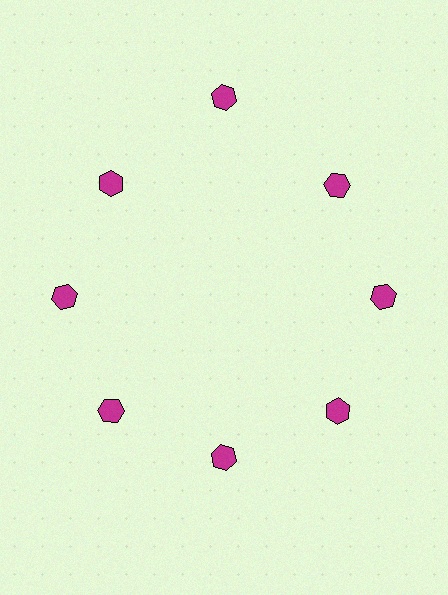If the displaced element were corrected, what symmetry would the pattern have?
It would have 8-fold rotational symmetry — the pattern would map onto itself every 45 degrees.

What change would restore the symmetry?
The symmetry would be restored by moving it inward, back onto the ring so that all 8 hexagons sit at equal angles and equal distance from the center.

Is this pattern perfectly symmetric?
No. The 8 magenta hexagons are arranged in a ring, but one element near the 12 o'clock position is pushed outward from the center, breaking the 8-fold rotational symmetry.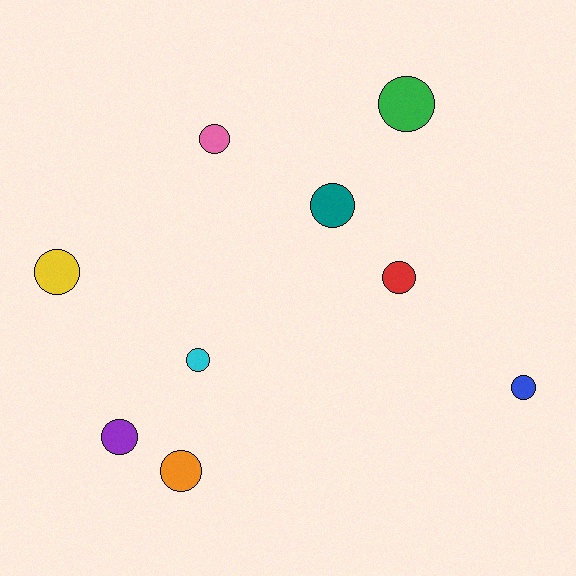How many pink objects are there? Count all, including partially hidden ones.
There is 1 pink object.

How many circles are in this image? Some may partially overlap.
There are 9 circles.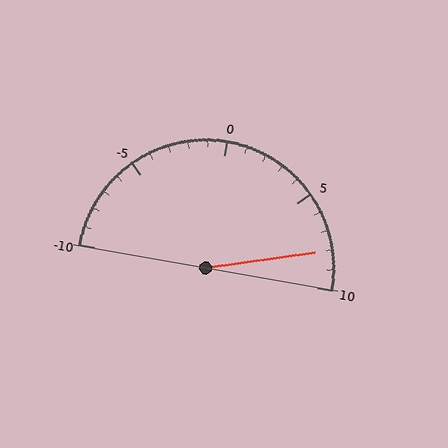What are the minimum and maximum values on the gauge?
The gauge ranges from -10 to 10.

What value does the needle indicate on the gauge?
The needle indicates approximately 8.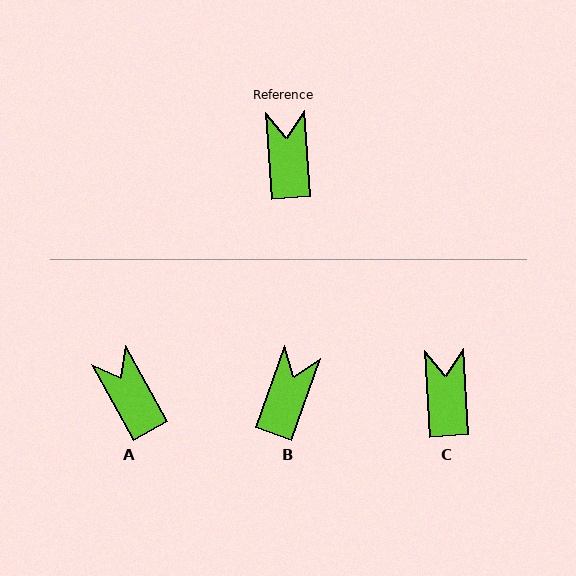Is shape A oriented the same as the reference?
No, it is off by about 25 degrees.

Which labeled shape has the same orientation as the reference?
C.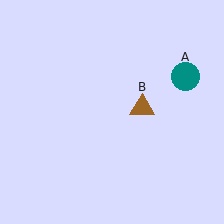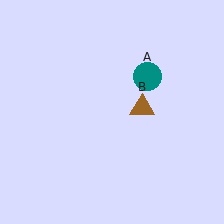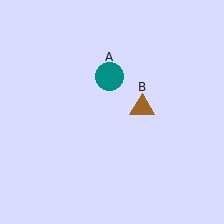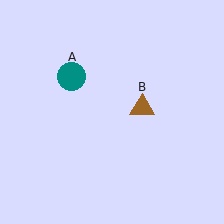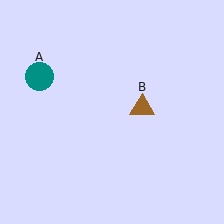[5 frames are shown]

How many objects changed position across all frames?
1 object changed position: teal circle (object A).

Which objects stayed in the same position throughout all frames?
Brown triangle (object B) remained stationary.